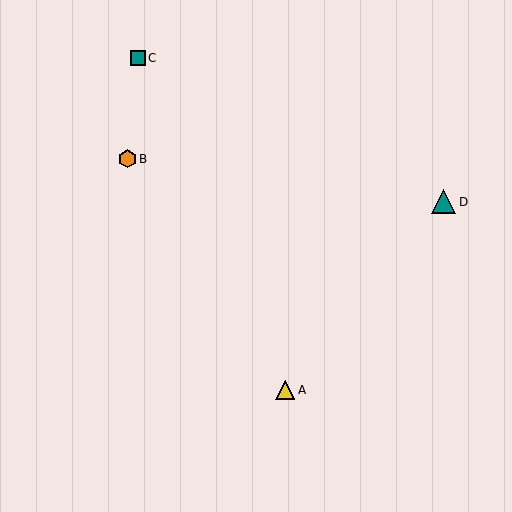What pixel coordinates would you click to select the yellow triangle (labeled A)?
Click at (285, 390) to select the yellow triangle A.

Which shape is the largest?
The teal triangle (labeled D) is the largest.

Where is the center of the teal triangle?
The center of the teal triangle is at (444, 202).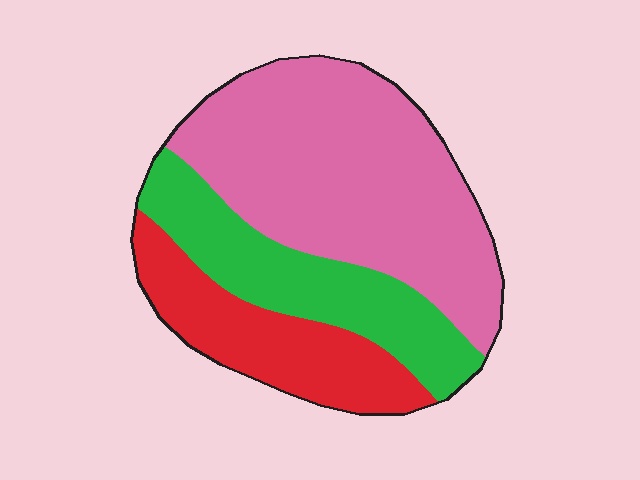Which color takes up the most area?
Pink, at roughly 50%.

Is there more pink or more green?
Pink.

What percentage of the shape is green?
Green takes up about one quarter (1/4) of the shape.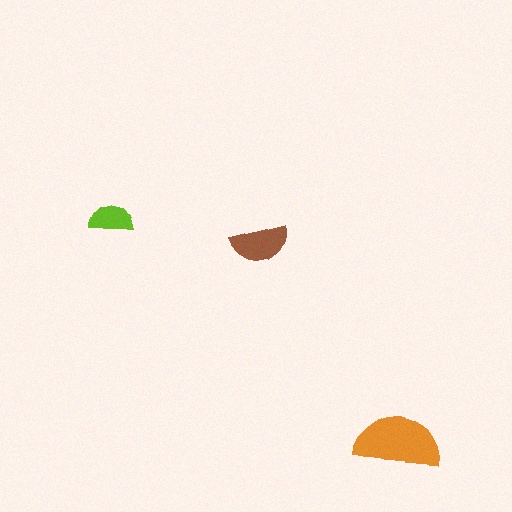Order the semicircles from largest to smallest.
the orange one, the brown one, the lime one.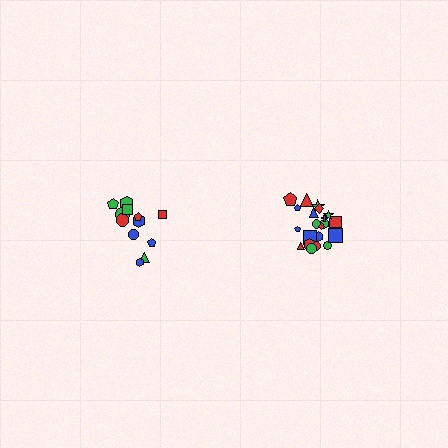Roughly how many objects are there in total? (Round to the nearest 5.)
Roughly 35 objects in total.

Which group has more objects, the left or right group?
The right group.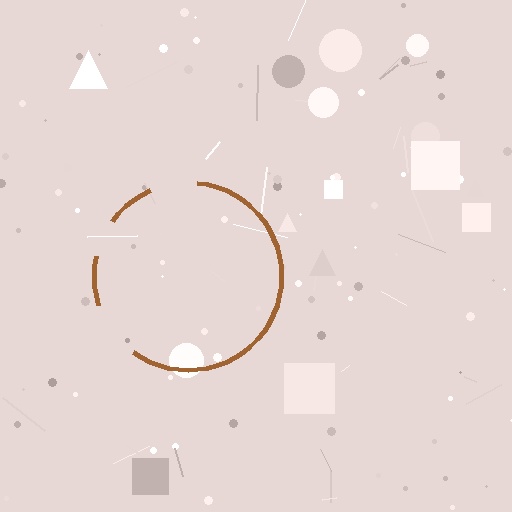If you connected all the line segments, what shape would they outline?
They would outline a circle.